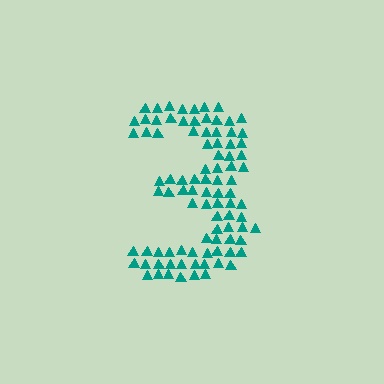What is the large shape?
The large shape is the digit 3.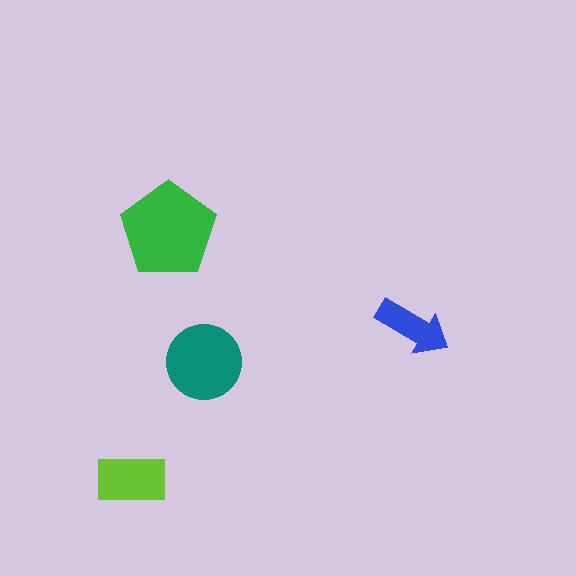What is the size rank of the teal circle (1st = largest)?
2nd.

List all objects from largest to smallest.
The green pentagon, the teal circle, the lime rectangle, the blue arrow.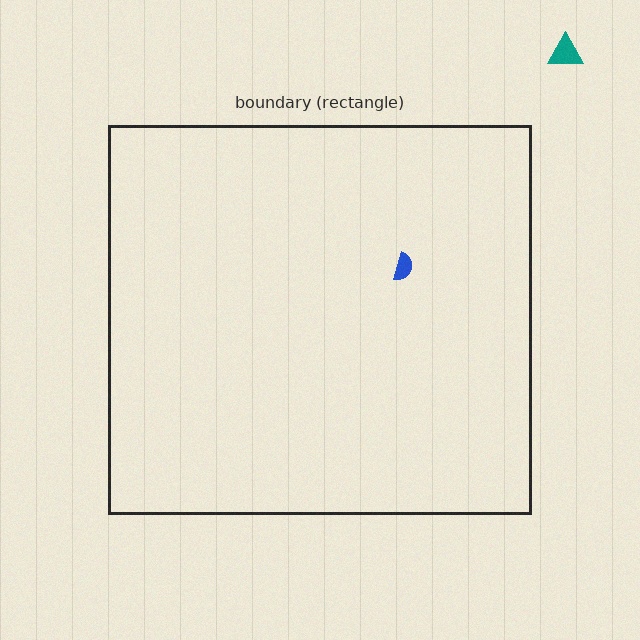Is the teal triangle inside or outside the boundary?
Outside.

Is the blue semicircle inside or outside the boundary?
Inside.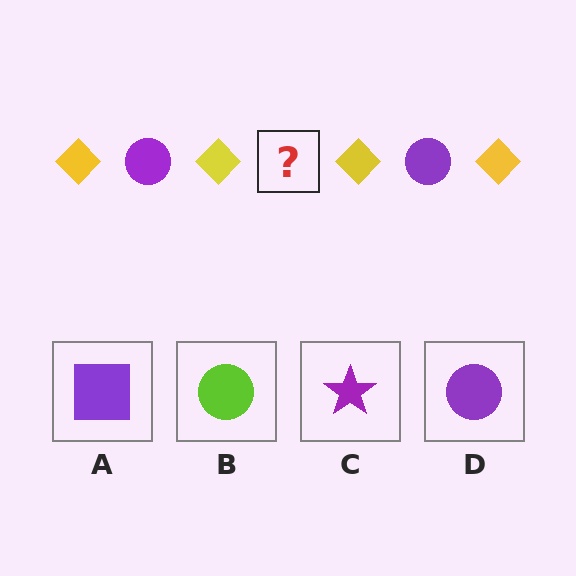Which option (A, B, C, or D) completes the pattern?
D.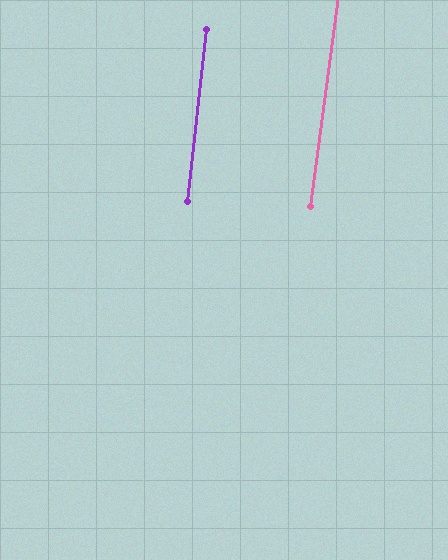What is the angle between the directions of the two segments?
Approximately 2 degrees.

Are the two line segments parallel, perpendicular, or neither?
Parallel — their directions differ by only 1.5°.